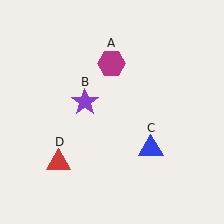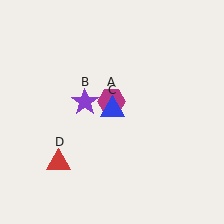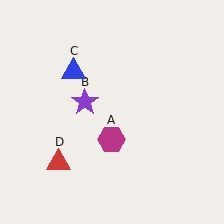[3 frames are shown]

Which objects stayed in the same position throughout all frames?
Purple star (object B) and red triangle (object D) remained stationary.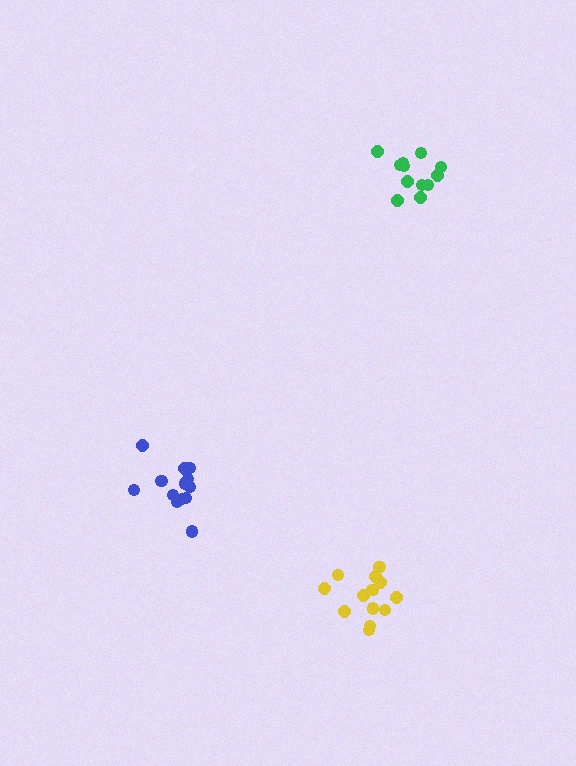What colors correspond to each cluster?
The clusters are colored: blue, green, yellow.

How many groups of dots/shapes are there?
There are 3 groups.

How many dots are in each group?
Group 1: 13 dots, Group 2: 12 dots, Group 3: 13 dots (38 total).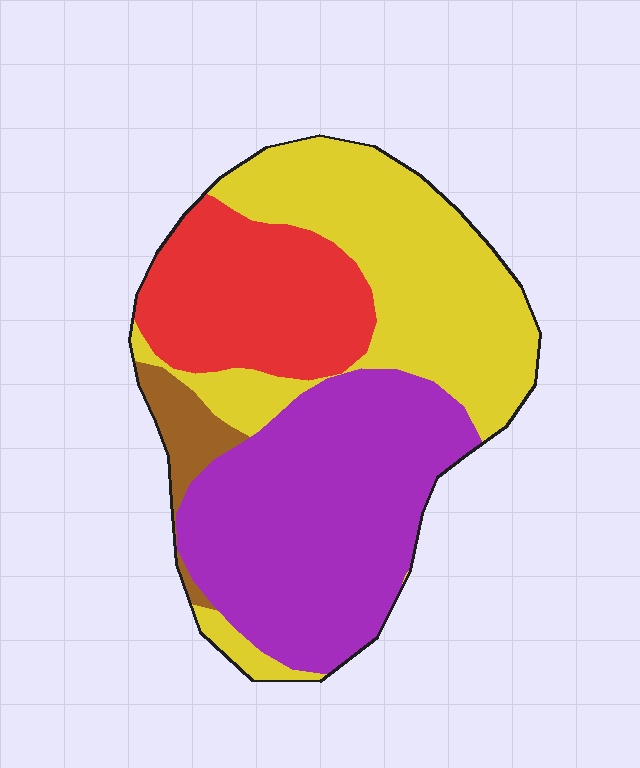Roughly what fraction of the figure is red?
Red covers around 20% of the figure.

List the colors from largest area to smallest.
From largest to smallest: purple, yellow, red, brown.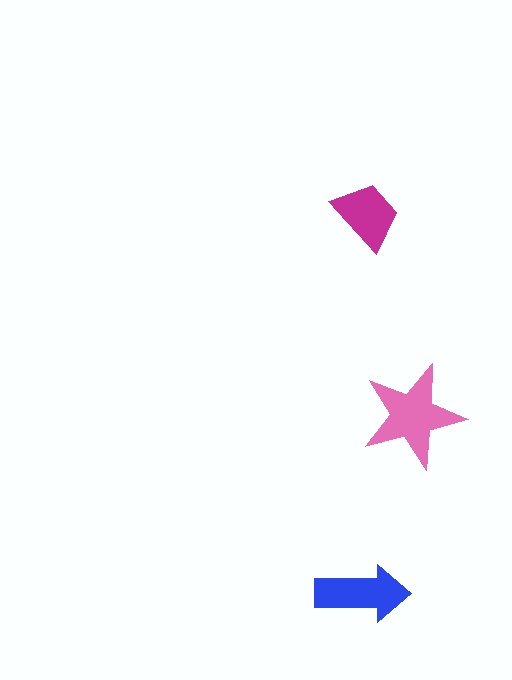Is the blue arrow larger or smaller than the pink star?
Smaller.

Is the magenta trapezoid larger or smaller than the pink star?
Smaller.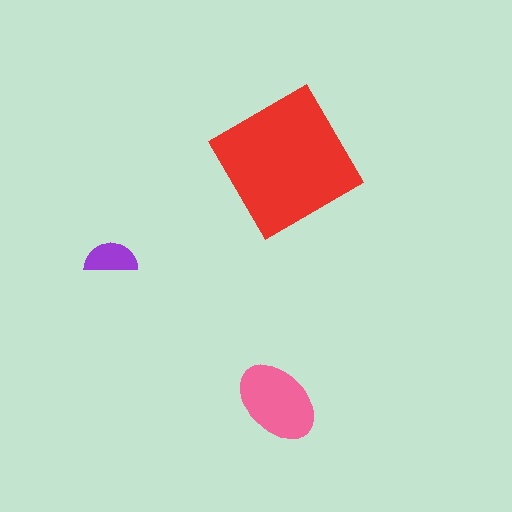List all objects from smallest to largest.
The purple semicircle, the pink ellipse, the red diamond.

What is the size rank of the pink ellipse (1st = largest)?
2nd.